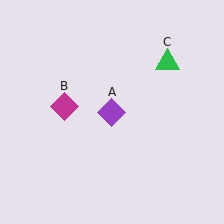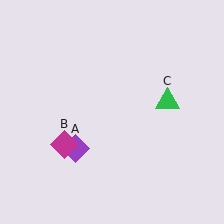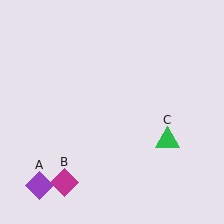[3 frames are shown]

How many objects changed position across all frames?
3 objects changed position: purple diamond (object A), magenta diamond (object B), green triangle (object C).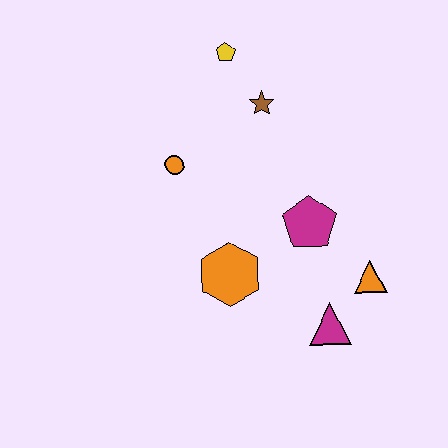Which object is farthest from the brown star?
The magenta triangle is farthest from the brown star.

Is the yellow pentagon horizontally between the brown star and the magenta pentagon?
No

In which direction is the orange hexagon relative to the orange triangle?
The orange hexagon is to the left of the orange triangle.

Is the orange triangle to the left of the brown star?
No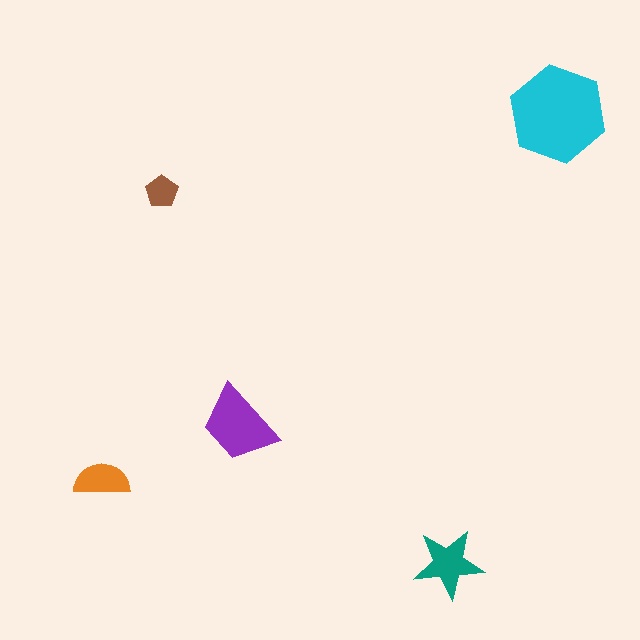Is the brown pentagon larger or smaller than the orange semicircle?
Smaller.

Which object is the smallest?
The brown pentagon.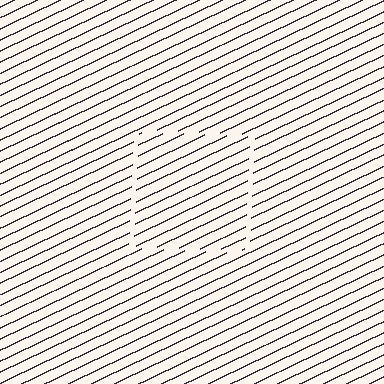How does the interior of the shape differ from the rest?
The interior of the shape contains the same grating, shifted by half a period — the contour is defined by the phase discontinuity where line-ends from the inner and outer gratings abut.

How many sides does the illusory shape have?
4 sides — the line-ends trace a square.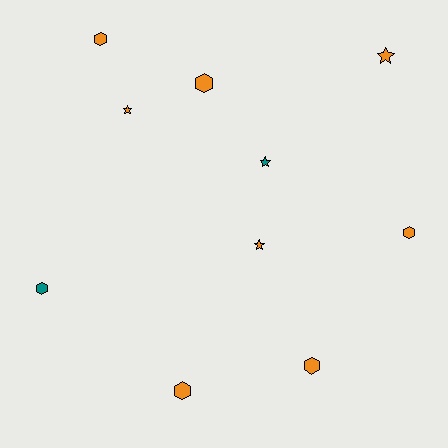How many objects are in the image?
There are 10 objects.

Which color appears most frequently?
Orange, with 8 objects.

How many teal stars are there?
There is 1 teal star.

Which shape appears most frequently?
Hexagon, with 6 objects.